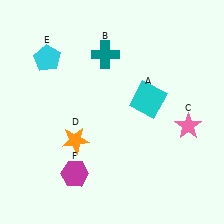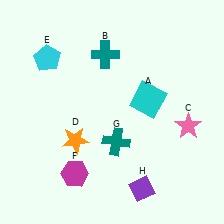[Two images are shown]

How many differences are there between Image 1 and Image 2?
There are 2 differences between the two images.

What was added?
A teal cross (G), a purple diamond (H) were added in Image 2.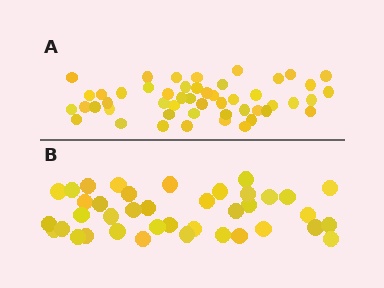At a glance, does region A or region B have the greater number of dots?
Region A (the top region) has more dots.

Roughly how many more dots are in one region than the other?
Region A has roughly 12 or so more dots than region B.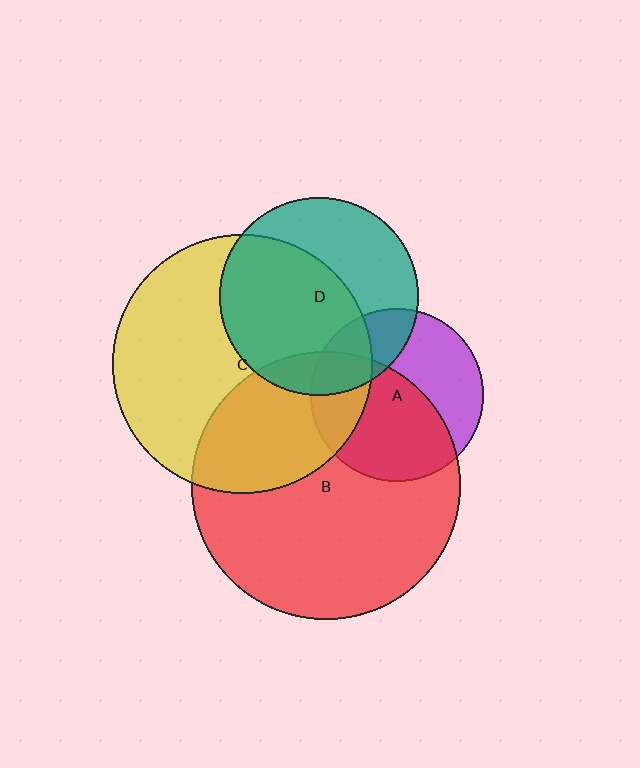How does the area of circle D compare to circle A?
Approximately 1.3 times.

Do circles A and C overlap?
Yes.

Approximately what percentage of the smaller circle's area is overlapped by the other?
Approximately 25%.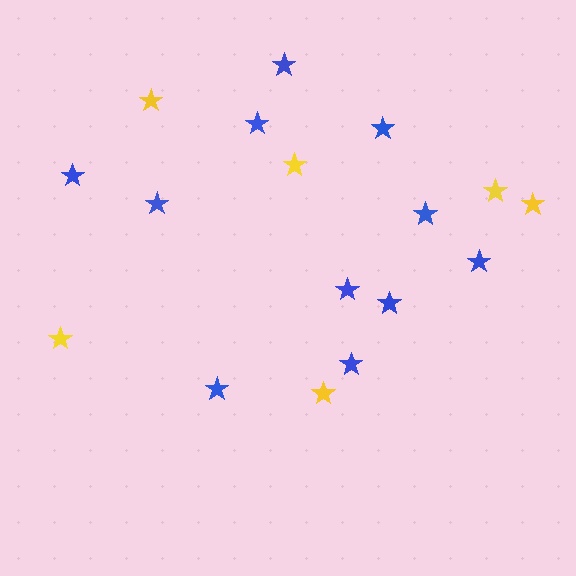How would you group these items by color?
There are 2 groups: one group of yellow stars (6) and one group of blue stars (11).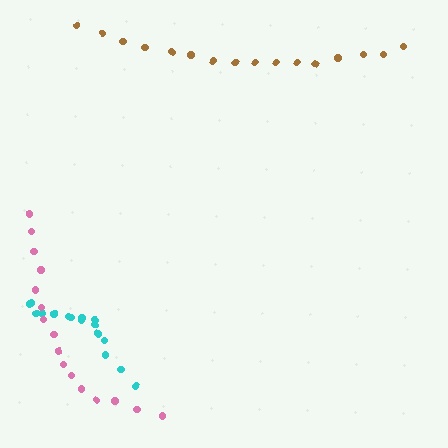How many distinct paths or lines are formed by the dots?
There are 3 distinct paths.